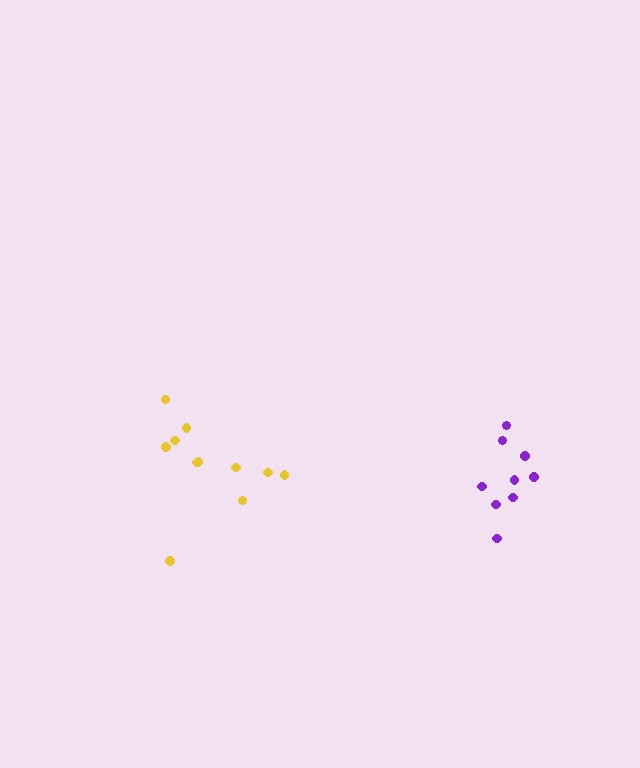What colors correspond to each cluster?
The clusters are colored: purple, yellow.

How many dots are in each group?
Group 1: 9 dots, Group 2: 11 dots (20 total).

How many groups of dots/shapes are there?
There are 2 groups.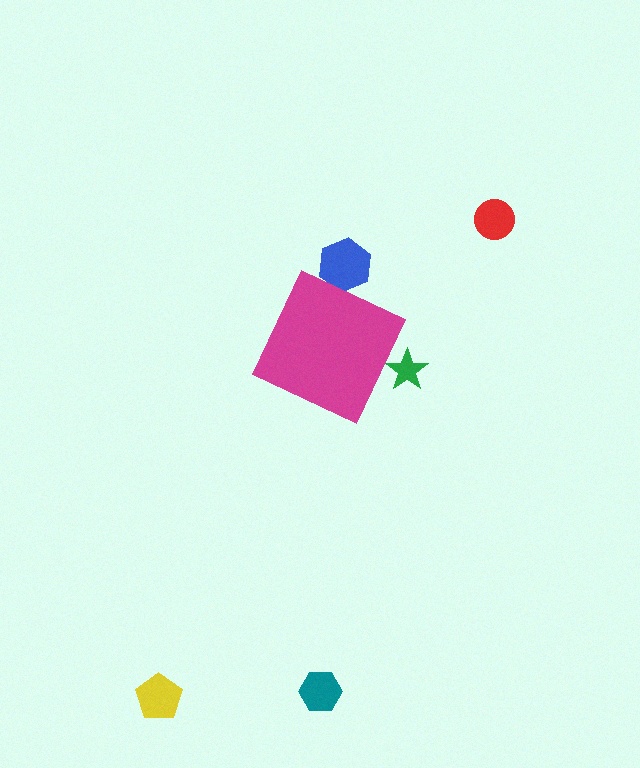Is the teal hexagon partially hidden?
No, the teal hexagon is fully visible.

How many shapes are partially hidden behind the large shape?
2 shapes are partially hidden.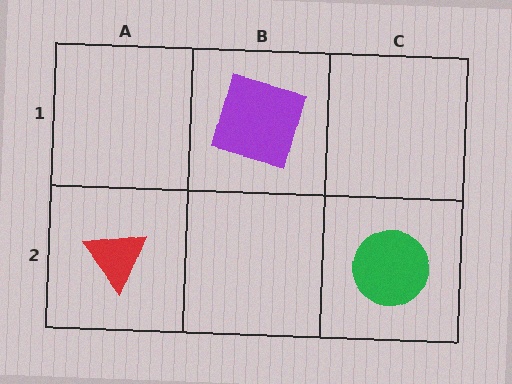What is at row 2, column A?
A red triangle.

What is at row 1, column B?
A purple square.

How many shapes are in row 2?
2 shapes.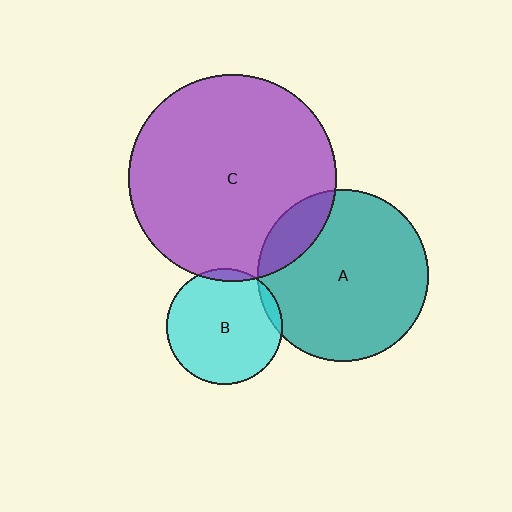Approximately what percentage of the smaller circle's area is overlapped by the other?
Approximately 5%.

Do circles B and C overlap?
Yes.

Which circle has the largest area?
Circle C (purple).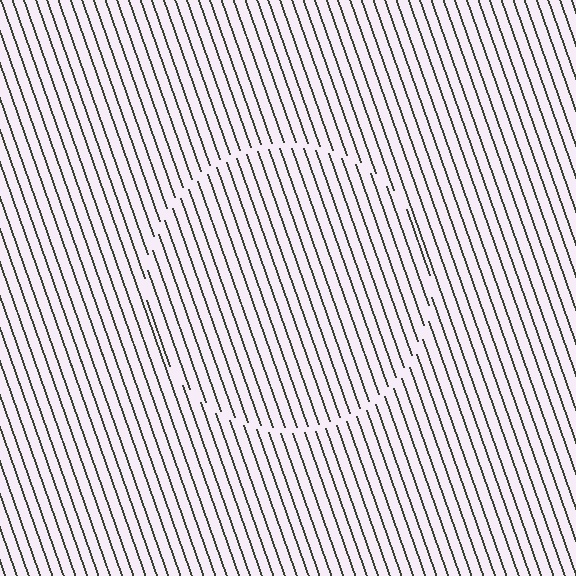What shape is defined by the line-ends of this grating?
An illusory circle. The interior of the shape contains the same grating, shifted by half a period — the contour is defined by the phase discontinuity where line-ends from the inner and outer gratings abut.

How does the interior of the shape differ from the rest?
The interior of the shape contains the same grating, shifted by half a period — the contour is defined by the phase discontinuity where line-ends from the inner and outer gratings abut.